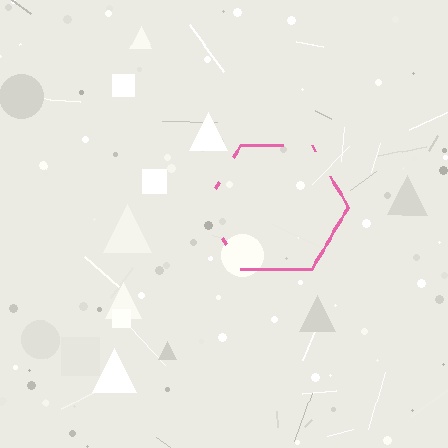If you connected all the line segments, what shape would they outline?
They would outline a hexagon.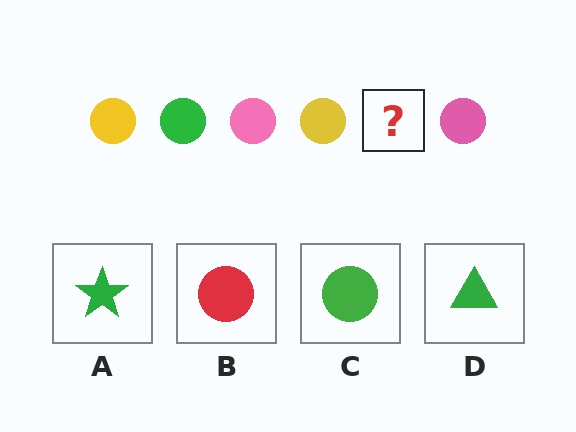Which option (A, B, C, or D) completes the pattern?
C.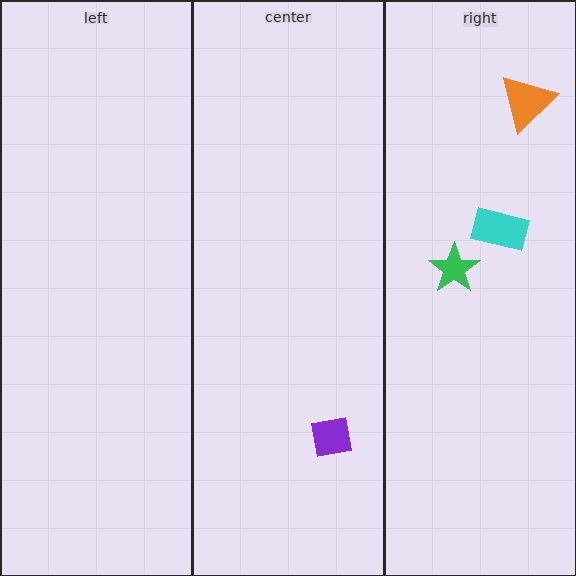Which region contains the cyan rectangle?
The right region.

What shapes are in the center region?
The purple square.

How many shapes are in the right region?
3.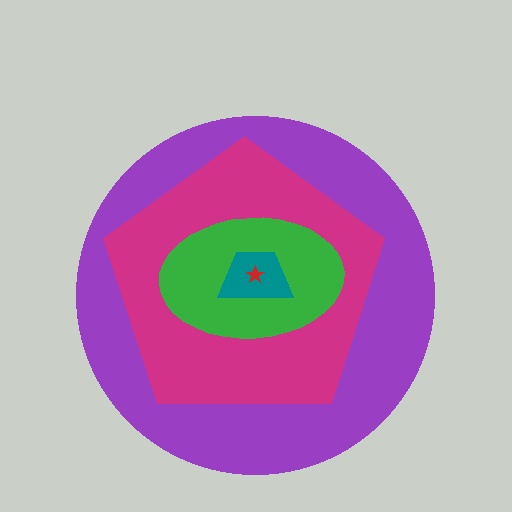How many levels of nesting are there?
5.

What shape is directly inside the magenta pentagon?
The green ellipse.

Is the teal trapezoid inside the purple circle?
Yes.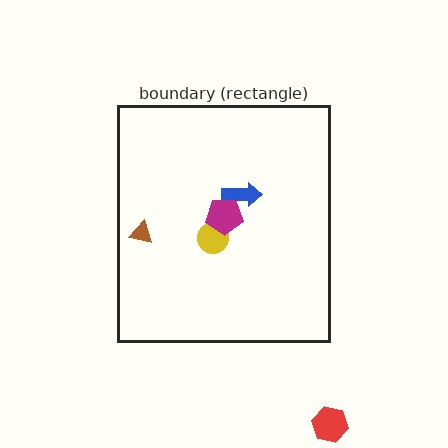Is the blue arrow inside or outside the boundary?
Inside.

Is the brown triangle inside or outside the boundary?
Inside.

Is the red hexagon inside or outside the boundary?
Outside.